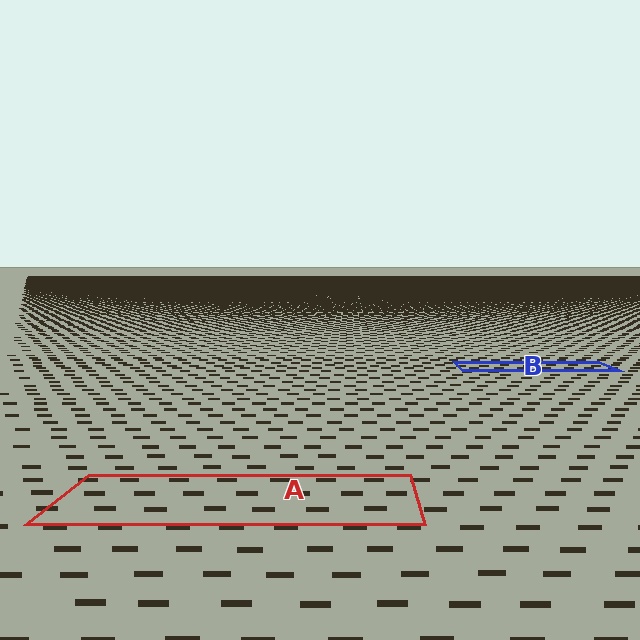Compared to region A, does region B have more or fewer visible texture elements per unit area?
Region B has more texture elements per unit area — they are packed more densely because it is farther away.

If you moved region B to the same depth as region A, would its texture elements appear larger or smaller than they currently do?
They would appear larger. At a closer depth, the same texture elements are projected at a bigger on-screen size.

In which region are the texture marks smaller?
The texture marks are smaller in region B, because it is farther away.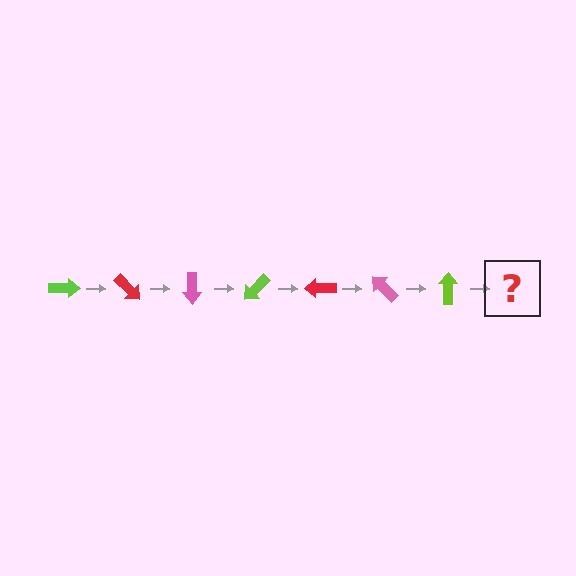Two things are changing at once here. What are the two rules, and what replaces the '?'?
The two rules are that it rotates 45 degrees each step and the color cycles through lime, red, and pink. The '?' should be a red arrow, rotated 315 degrees from the start.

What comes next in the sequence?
The next element should be a red arrow, rotated 315 degrees from the start.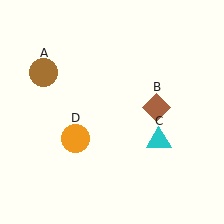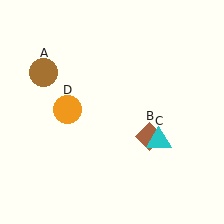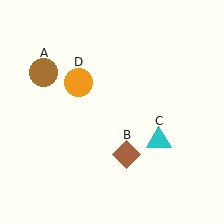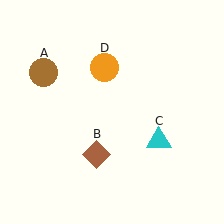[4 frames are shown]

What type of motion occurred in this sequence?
The brown diamond (object B), orange circle (object D) rotated clockwise around the center of the scene.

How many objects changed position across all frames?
2 objects changed position: brown diamond (object B), orange circle (object D).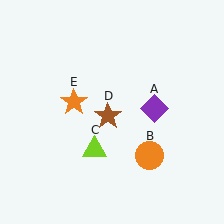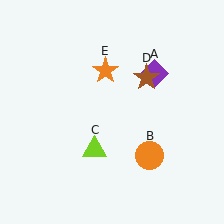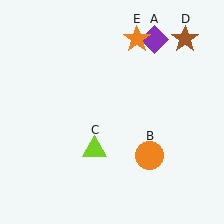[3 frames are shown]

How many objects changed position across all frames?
3 objects changed position: purple diamond (object A), brown star (object D), orange star (object E).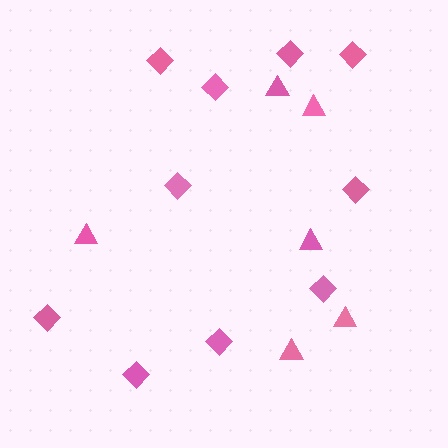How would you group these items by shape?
There are 2 groups: one group of diamonds (10) and one group of triangles (6).